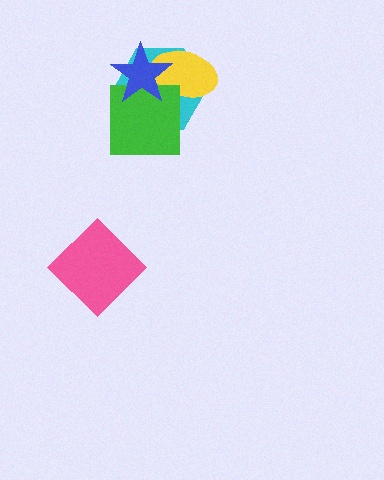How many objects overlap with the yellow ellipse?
3 objects overlap with the yellow ellipse.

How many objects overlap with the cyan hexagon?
3 objects overlap with the cyan hexagon.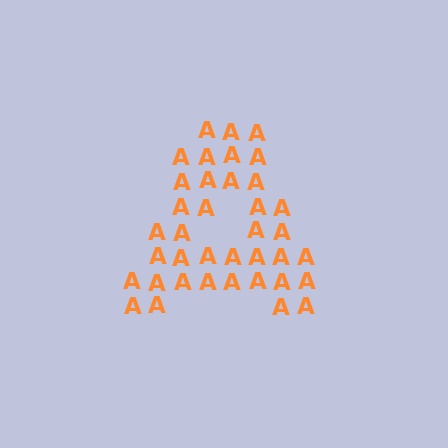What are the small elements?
The small elements are letter A's.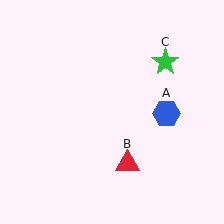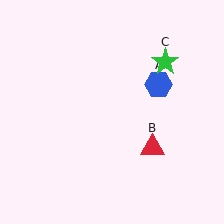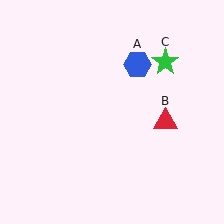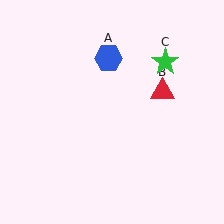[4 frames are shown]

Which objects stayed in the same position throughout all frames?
Green star (object C) remained stationary.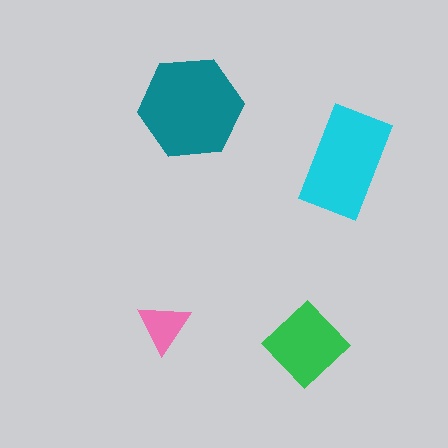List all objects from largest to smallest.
The teal hexagon, the cyan rectangle, the green diamond, the pink triangle.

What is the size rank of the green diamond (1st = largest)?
3rd.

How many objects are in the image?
There are 4 objects in the image.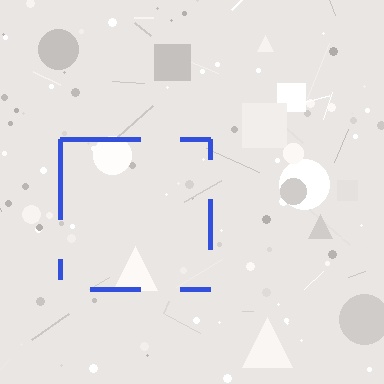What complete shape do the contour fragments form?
The contour fragments form a square.